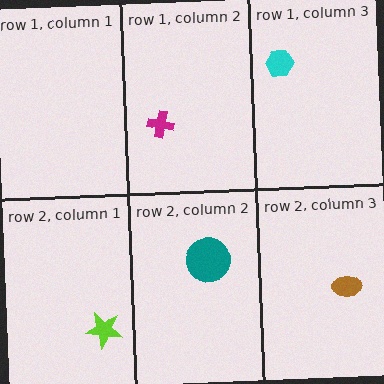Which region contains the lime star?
The row 2, column 1 region.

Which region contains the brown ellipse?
The row 2, column 3 region.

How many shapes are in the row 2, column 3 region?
1.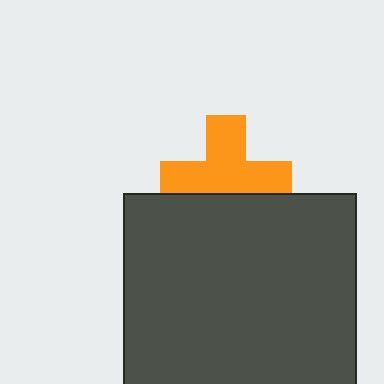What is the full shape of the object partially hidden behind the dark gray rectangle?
The partially hidden object is an orange cross.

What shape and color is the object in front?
The object in front is a dark gray rectangle.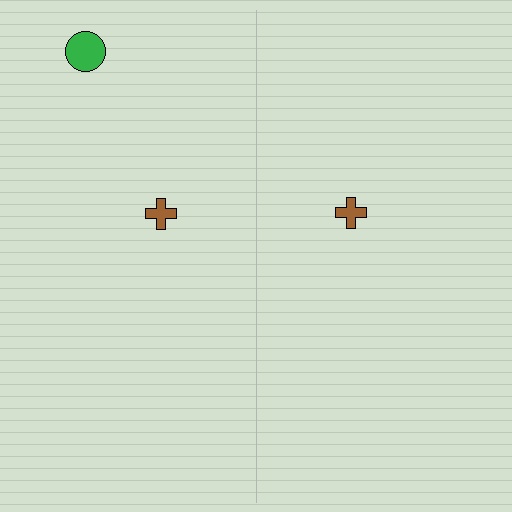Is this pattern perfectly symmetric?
No, the pattern is not perfectly symmetric. A green circle is missing from the right side.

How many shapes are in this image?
There are 3 shapes in this image.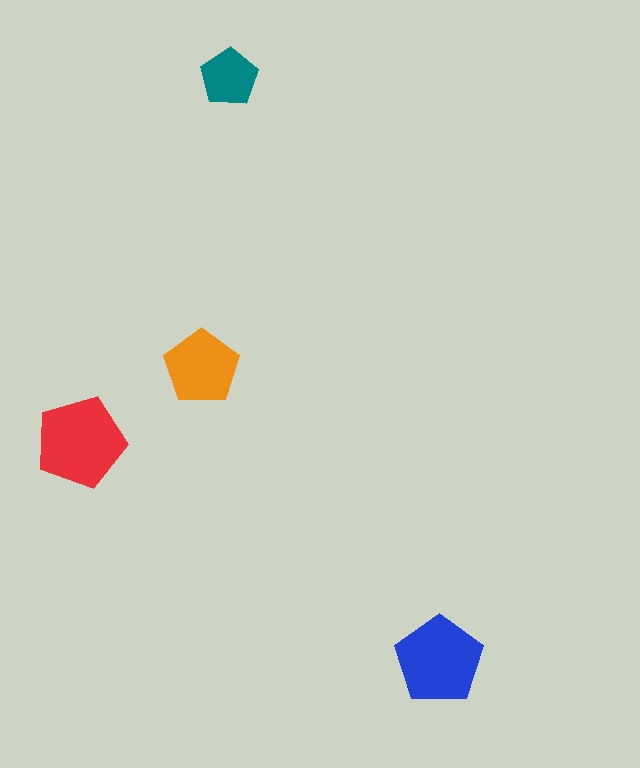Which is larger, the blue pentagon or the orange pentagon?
The blue one.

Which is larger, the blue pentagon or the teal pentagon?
The blue one.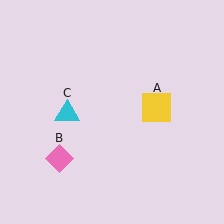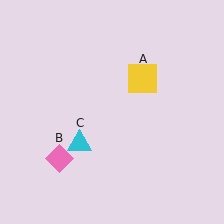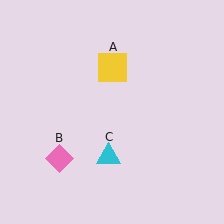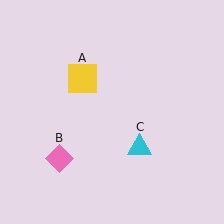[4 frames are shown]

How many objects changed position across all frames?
2 objects changed position: yellow square (object A), cyan triangle (object C).